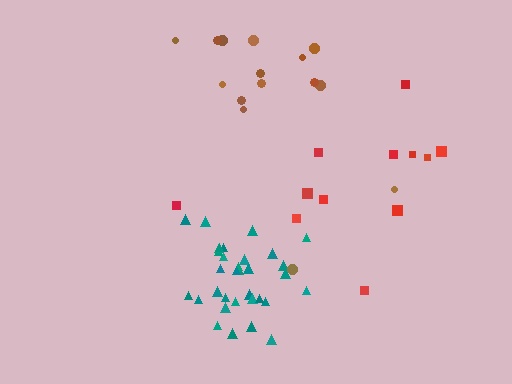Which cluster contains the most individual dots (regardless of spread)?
Teal (33).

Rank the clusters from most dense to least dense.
teal, red, brown.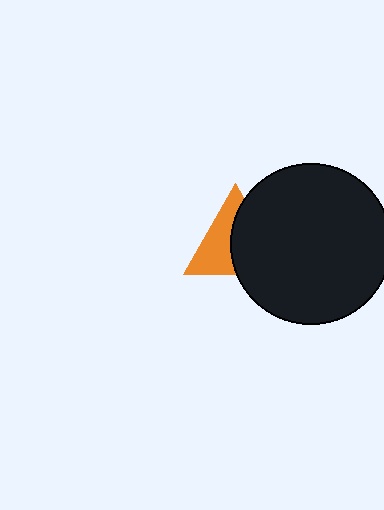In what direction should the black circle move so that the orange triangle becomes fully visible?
The black circle should move right. That is the shortest direction to clear the overlap and leave the orange triangle fully visible.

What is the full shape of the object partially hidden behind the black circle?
The partially hidden object is an orange triangle.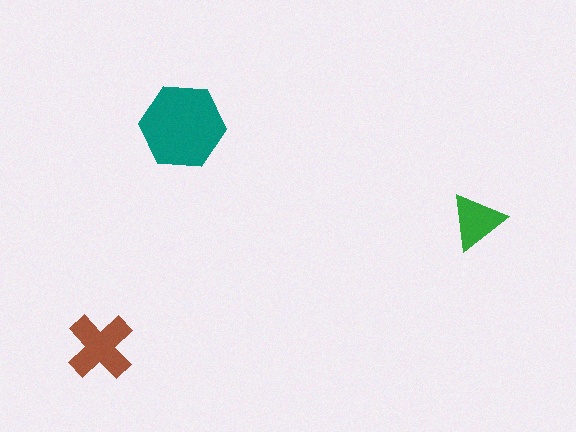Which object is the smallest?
The green triangle.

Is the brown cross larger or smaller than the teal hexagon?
Smaller.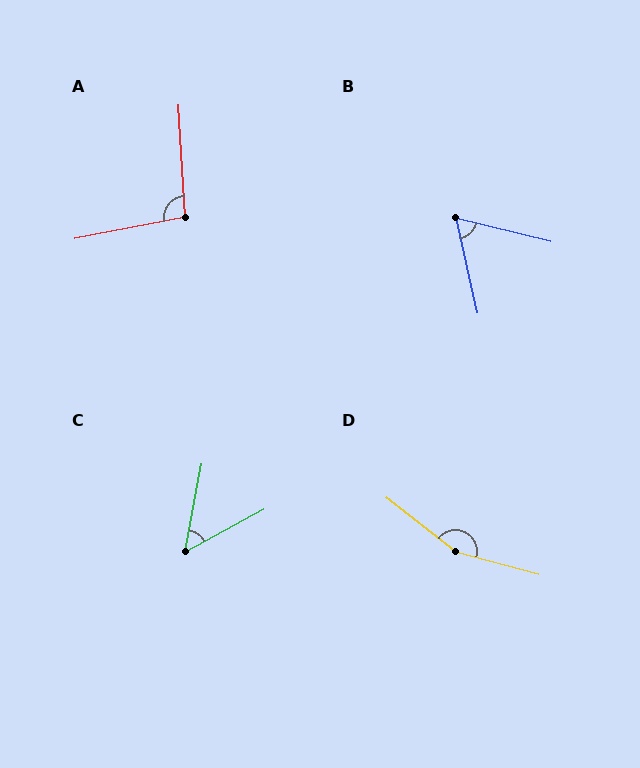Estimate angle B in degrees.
Approximately 63 degrees.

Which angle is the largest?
D, at approximately 157 degrees.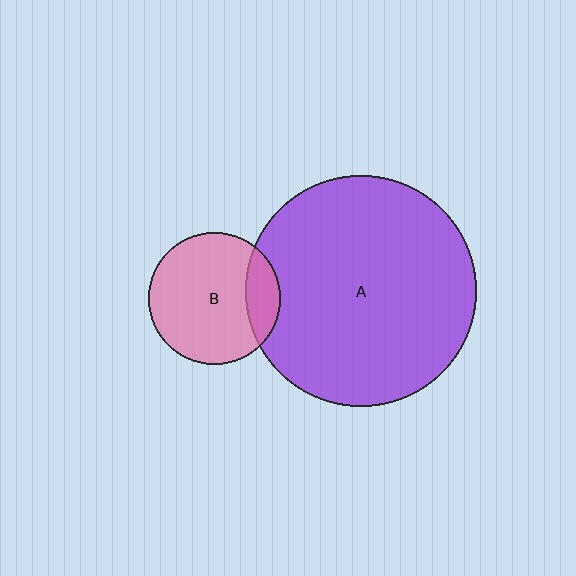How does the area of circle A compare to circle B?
Approximately 3.1 times.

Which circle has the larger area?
Circle A (purple).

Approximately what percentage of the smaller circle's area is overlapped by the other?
Approximately 20%.